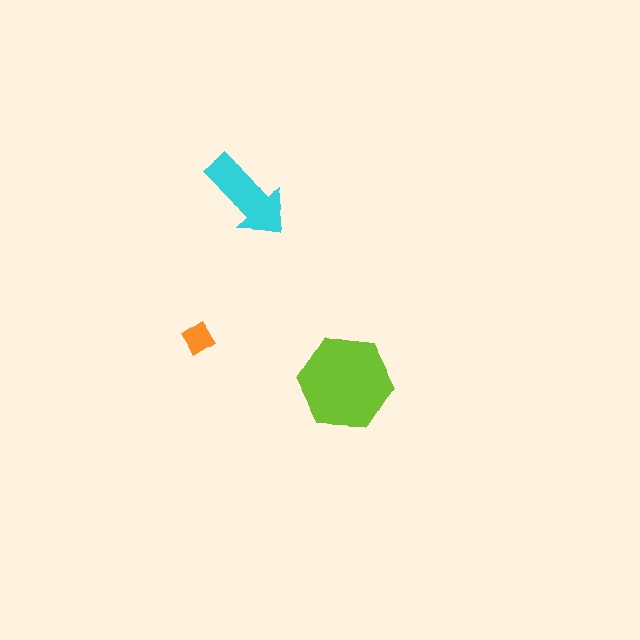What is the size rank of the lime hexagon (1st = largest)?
1st.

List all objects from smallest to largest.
The orange diamond, the cyan arrow, the lime hexagon.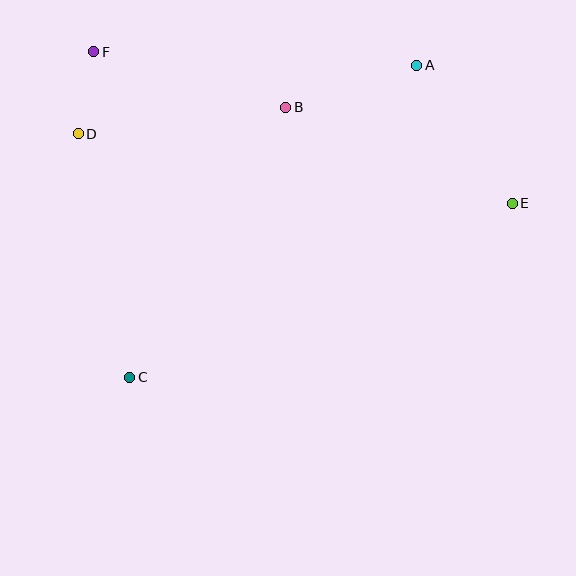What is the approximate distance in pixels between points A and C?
The distance between A and C is approximately 424 pixels.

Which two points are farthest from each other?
Points E and F are farthest from each other.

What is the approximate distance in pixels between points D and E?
The distance between D and E is approximately 440 pixels.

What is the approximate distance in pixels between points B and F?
The distance between B and F is approximately 200 pixels.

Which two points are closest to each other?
Points D and F are closest to each other.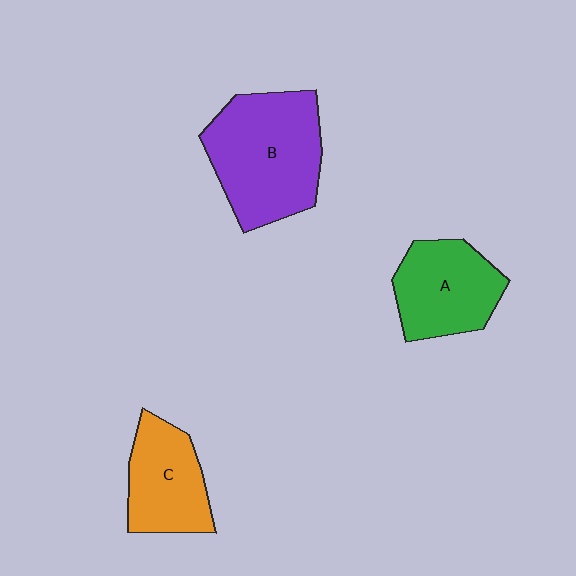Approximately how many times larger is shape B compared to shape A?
Approximately 1.5 times.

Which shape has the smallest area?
Shape C (orange).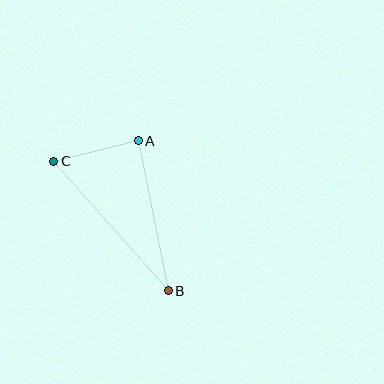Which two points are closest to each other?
Points A and C are closest to each other.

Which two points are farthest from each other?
Points B and C are farthest from each other.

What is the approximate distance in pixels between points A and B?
The distance between A and B is approximately 153 pixels.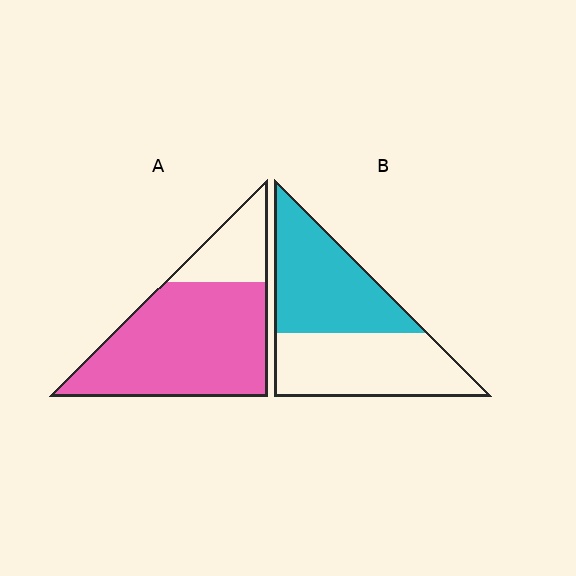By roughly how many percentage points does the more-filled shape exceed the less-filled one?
By roughly 30 percentage points (A over B).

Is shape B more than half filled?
Roughly half.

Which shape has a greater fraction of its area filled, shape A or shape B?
Shape A.